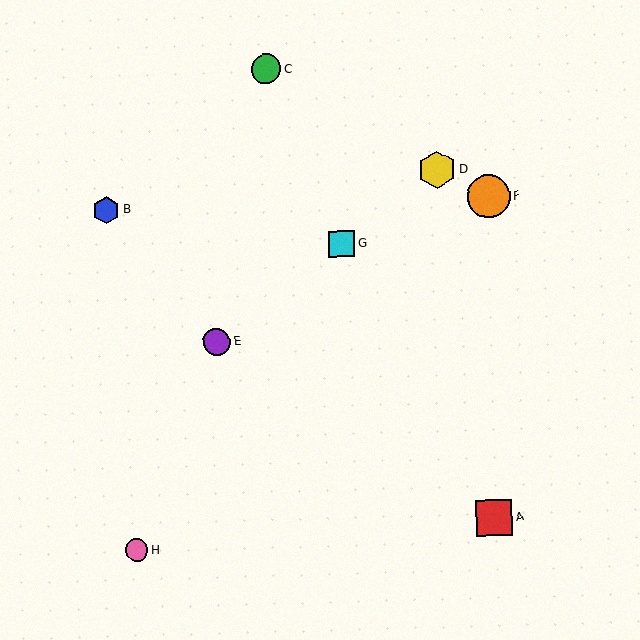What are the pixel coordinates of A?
Object A is at (494, 518).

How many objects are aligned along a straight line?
3 objects (D, E, G) are aligned along a straight line.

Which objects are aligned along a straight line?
Objects D, E, G are aligned along a straight line.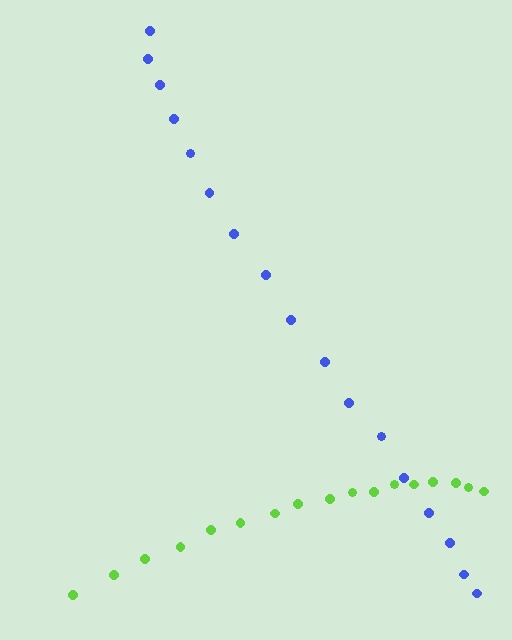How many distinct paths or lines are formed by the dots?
There are 2 distinct paths.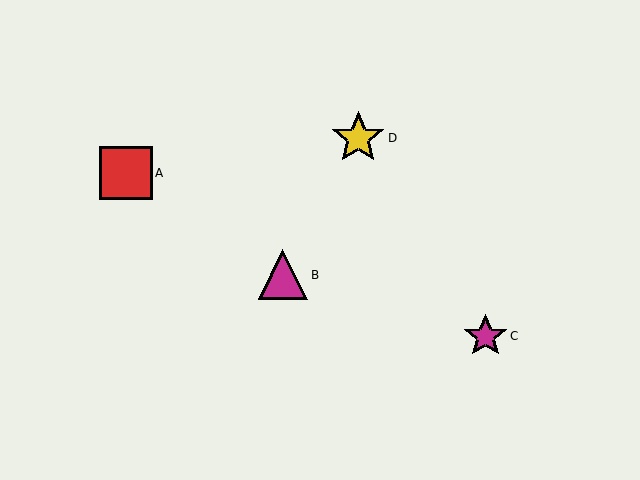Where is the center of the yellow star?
The center of the yellow star is at (358, 138).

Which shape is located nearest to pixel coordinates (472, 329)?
The magenta star (labeled C) at (486, 336) is nearest to that location.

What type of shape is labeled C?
Shape C is a magenta star.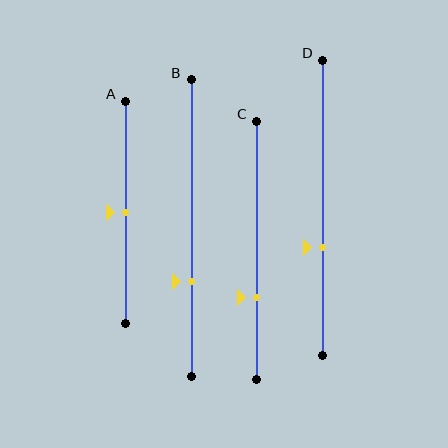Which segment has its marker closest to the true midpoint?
Segment A has its marker closest to the true midpoint.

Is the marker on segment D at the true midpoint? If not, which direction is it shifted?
No, the marker on segment D is shifted downward by about 13% of the segment length.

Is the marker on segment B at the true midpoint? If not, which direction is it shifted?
No, the marker on segment B is shifted downward by about 18% of the segment length.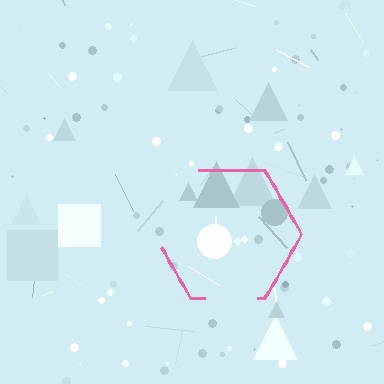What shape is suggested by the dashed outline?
The dashed outline suggests a hexagon.